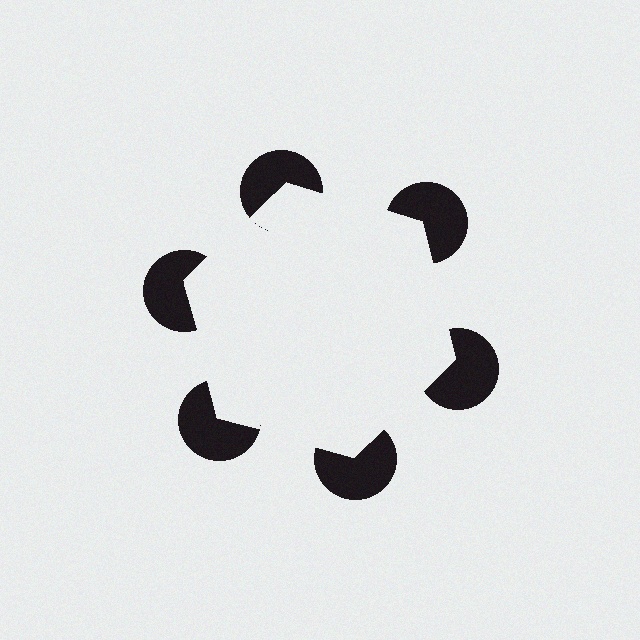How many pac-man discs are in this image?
There are 6 — one at each vertex of the illusory hexagon.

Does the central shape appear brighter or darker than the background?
It typically appears slightly brighter than the background, even though no actual brightness change is drawn.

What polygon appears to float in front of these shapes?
An illusory hexagon — its edges are inferred from the aligned wedge cuts in the pac-man discs, not physically drawn.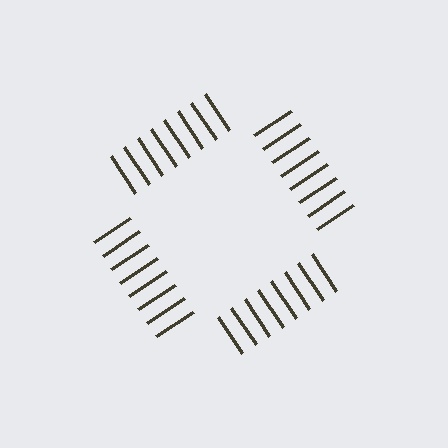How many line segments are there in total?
32 — 8 along each of the 4 edges.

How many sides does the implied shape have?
4 sides — the line-ends trace a square.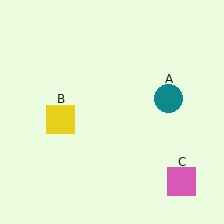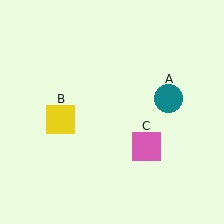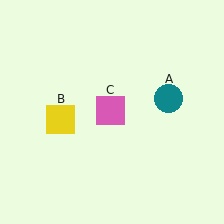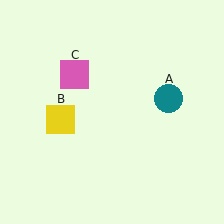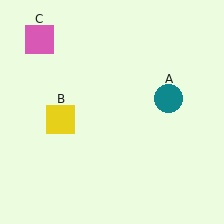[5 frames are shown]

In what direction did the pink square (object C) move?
The pink square (object C) moved up and to the left.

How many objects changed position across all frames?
1 object changed position: pink square (object C).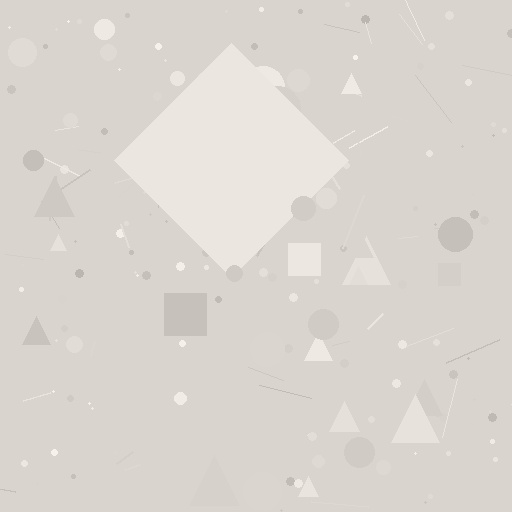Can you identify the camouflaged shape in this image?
The camouflaged shape is a diamond.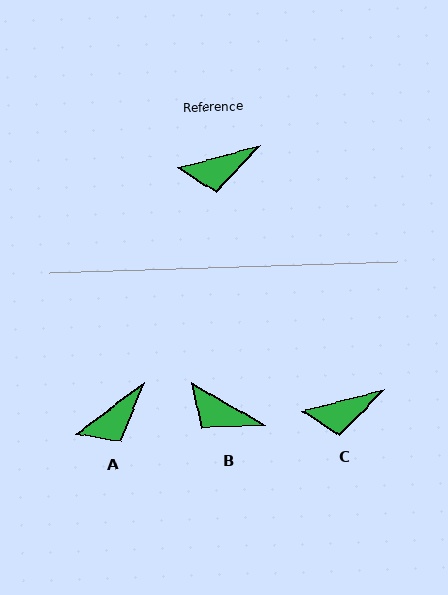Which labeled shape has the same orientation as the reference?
C.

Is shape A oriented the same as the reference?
No, it is off by about 22 degrees.